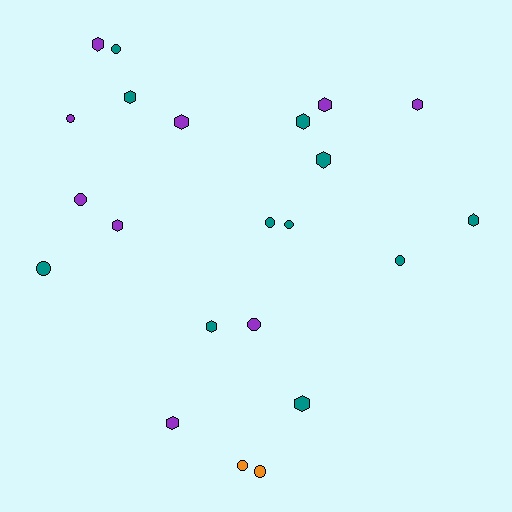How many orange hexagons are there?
There are no orange hexagons.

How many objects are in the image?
There are 22 objects.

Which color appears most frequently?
Teal, with 11 objects.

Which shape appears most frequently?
Hexagon, with 12 objects.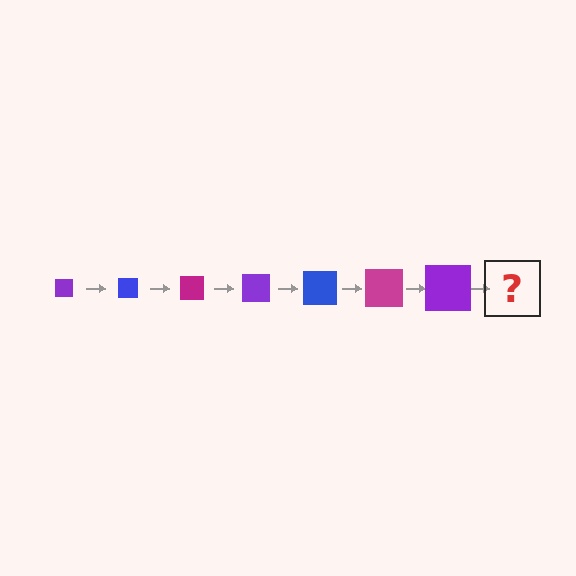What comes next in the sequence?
The next element should be a blue square, larger than the previous one.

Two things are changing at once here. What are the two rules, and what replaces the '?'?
The two rules are that the square grows larger each step and the color cycles through purple, blue, and magenta. The '?' should be a blue square, larger than the previous one.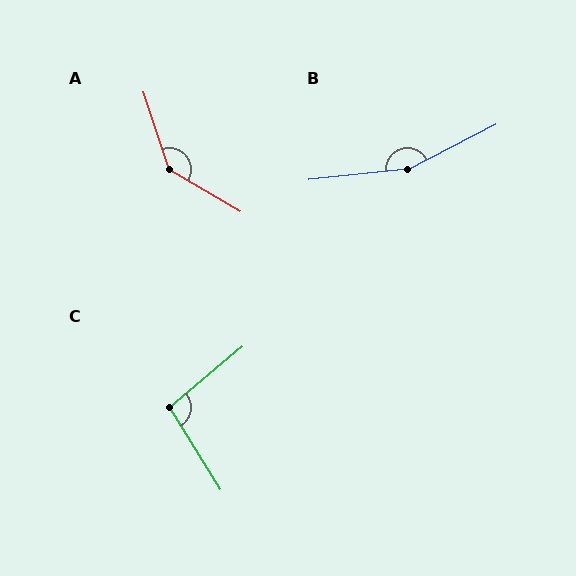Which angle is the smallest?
C, at approximately 98 degrees.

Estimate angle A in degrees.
Approximately 138 degrees.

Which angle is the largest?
B, at approximately 159 degrees.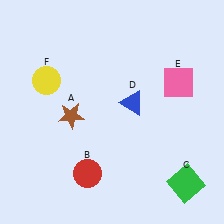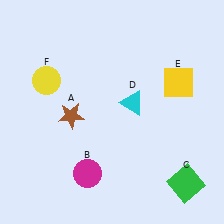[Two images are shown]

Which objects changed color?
B changed from red to magenta. D changed from blue to cyan. E changed from pink to yellow.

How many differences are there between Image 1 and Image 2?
There are 3 differences between the two images.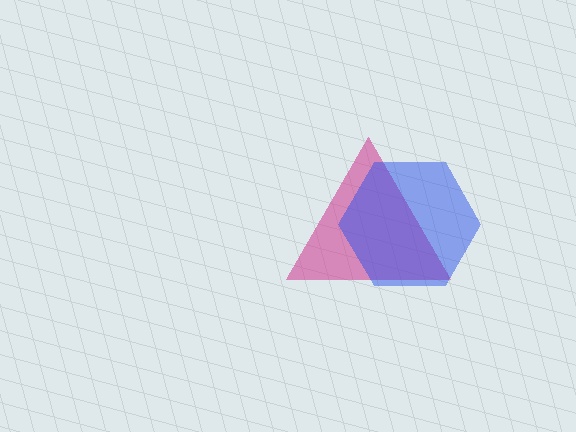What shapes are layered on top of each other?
The layered shapes are: a magenta triangle, a blue hexagon.